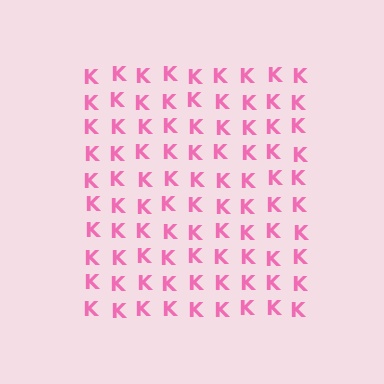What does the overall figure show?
The overall figure shows a square.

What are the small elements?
The small elements are letter K's.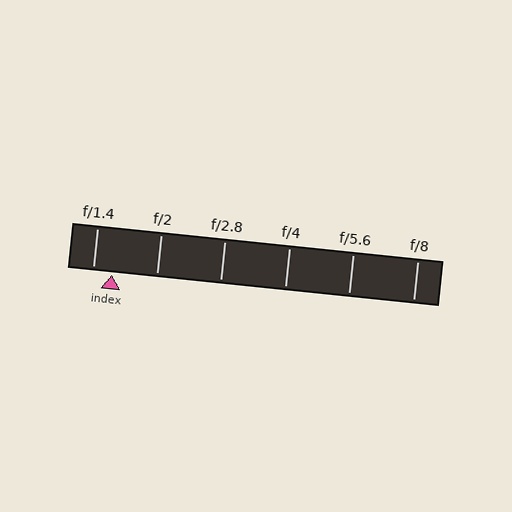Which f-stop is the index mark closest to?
The index mark is closest to f/1.4.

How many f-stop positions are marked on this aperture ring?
There are 6 f-stop positions marked.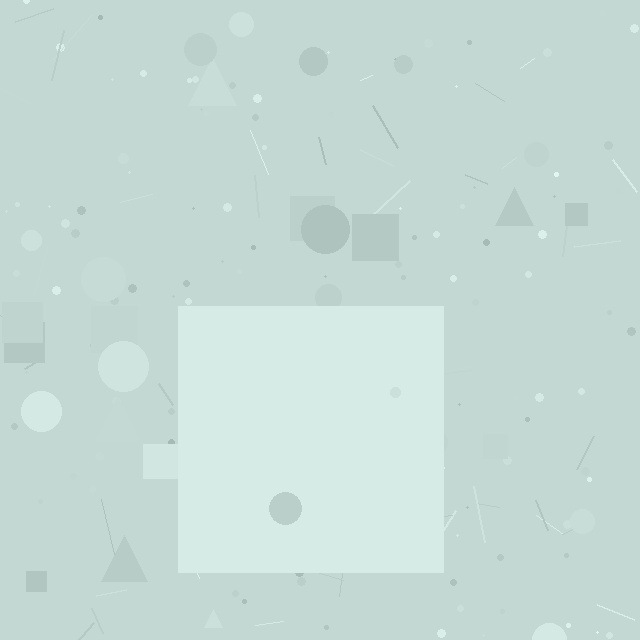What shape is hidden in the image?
A square is hidden in the image.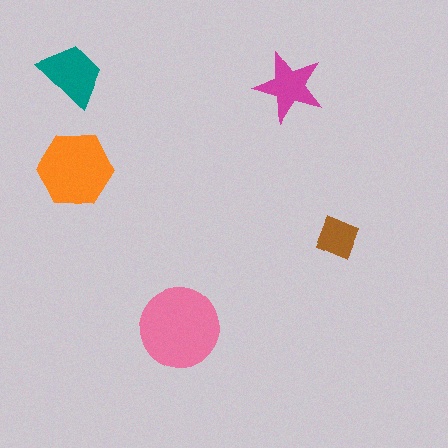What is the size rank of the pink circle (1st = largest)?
1st.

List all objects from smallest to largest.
The brown diamond, the magenta star, the teal trapezoid, the orange hexagon, the pink circle.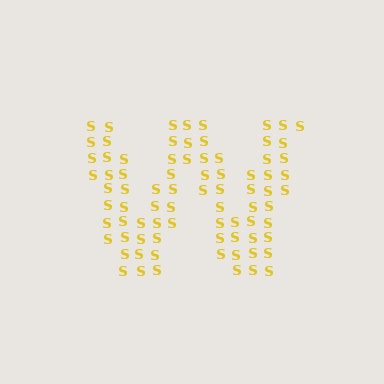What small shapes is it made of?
It is made of small letter S's.